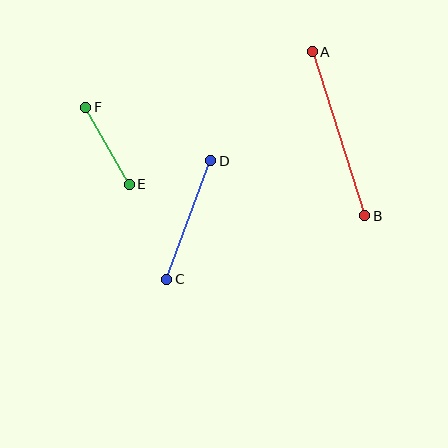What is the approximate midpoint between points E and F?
The midpoint is at approximately (107, 146) pixels.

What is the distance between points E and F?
The distance is approximately 88 pixels.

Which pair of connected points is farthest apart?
Points A and B are farthest apart.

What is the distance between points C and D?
The distance is approximately 126 pixels.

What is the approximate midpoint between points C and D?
The midpoint is at approximately (189, 220) pixels.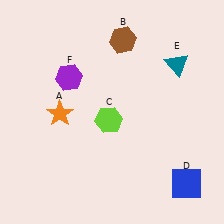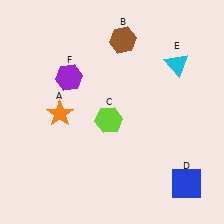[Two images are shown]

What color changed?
The triangle (E) changed from teal in Image 1 to cyan in Image 2.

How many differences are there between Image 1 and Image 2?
There is 1 difference between the two images.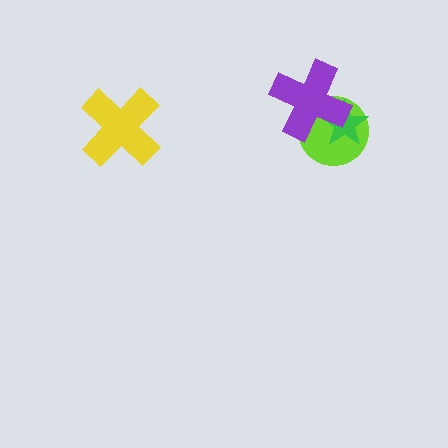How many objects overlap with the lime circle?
2 objects overlap with the lime circle.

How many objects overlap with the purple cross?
2 objects overlap with the purple cross.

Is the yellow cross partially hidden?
No, no other shape covers it.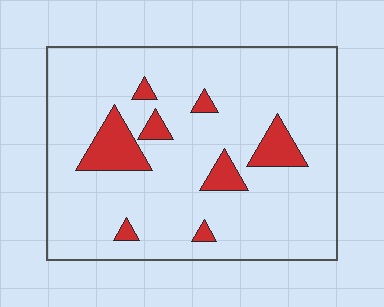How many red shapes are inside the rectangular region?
8.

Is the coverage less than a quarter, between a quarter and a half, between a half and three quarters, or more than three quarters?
Less than a quarter.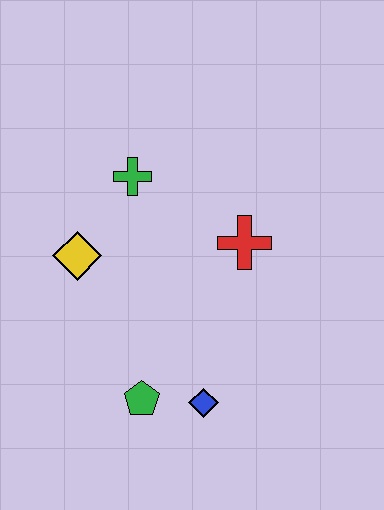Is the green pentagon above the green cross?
No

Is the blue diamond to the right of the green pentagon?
Yes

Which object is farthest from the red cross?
The green pentagon is farthest from the red cross.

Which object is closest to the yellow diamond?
The green cross is closest to the yellow diamond.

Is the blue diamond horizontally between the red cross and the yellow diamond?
Yes